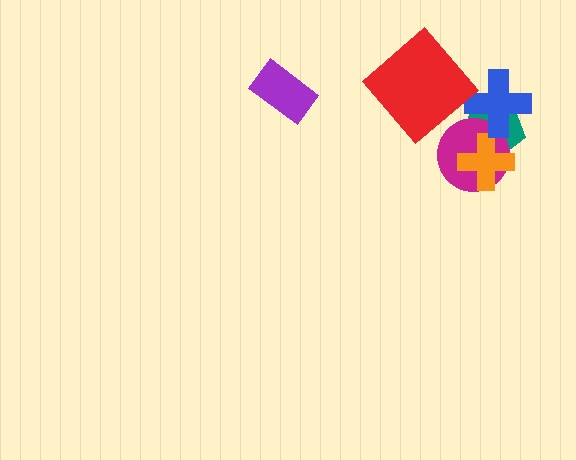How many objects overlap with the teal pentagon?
3 objects overlap with the teal pentagon.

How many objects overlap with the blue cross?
2 objects overlap with the blue cross.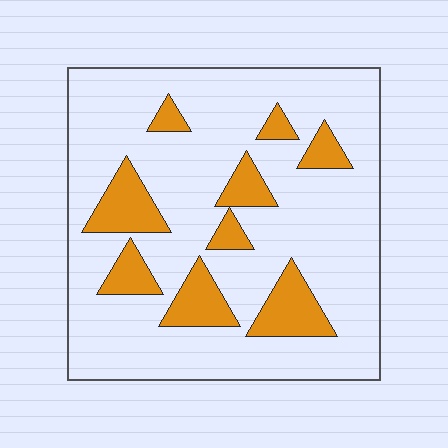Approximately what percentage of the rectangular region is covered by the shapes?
Approximately 20%.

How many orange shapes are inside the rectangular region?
9.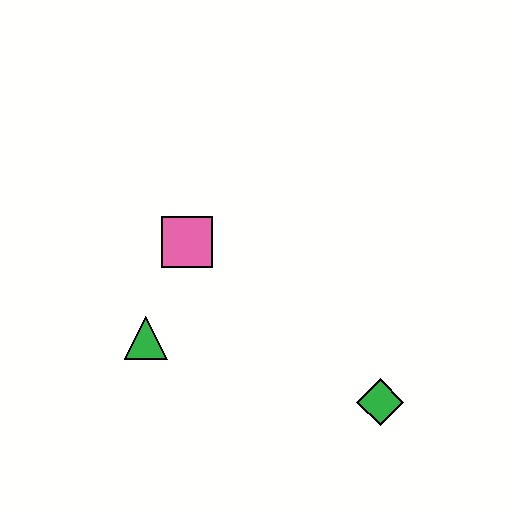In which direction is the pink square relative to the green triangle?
The pink square is above the green triangle.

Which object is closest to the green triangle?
The pink square is closest to the green triangle.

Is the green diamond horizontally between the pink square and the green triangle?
No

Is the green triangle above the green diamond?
Yes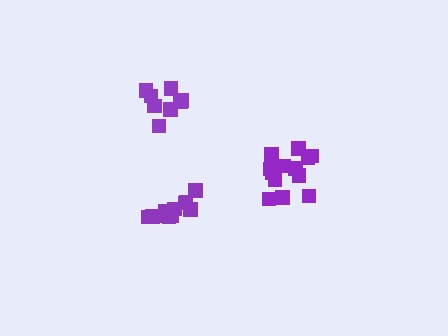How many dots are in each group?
Group 1: 8 dots, Group 2: 13 dots, Group 3: 11 dots (32 total).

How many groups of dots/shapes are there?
There are 3 groups.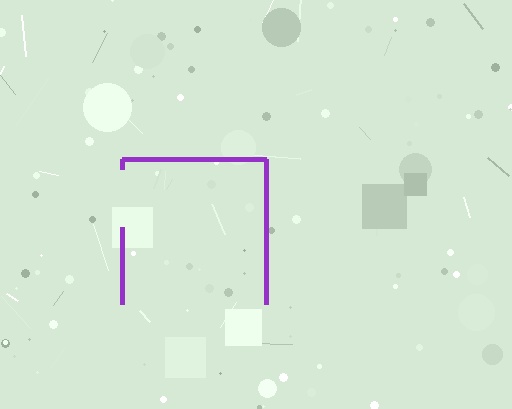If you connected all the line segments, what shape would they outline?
They would outline a square.